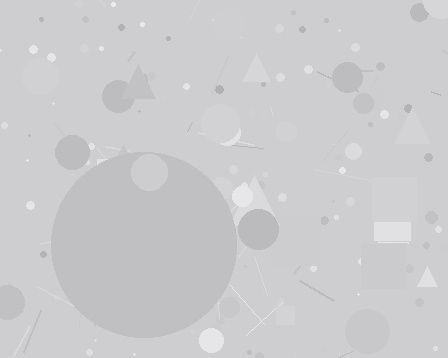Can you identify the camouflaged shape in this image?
The camouflaged shape is a circle.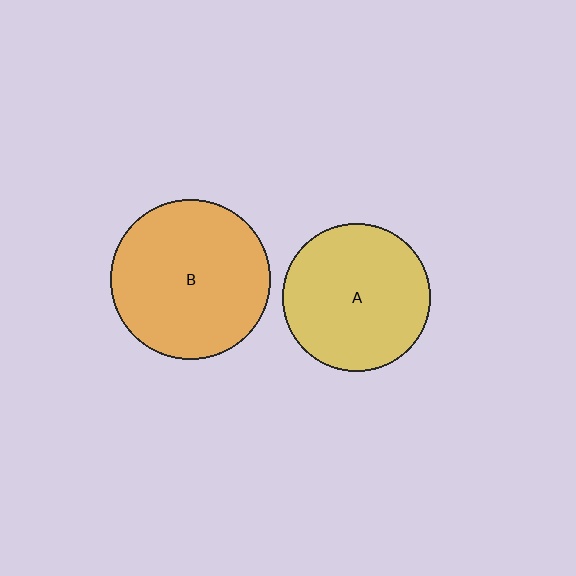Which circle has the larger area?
Circle B (orange).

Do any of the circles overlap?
No, none of the circles overlap.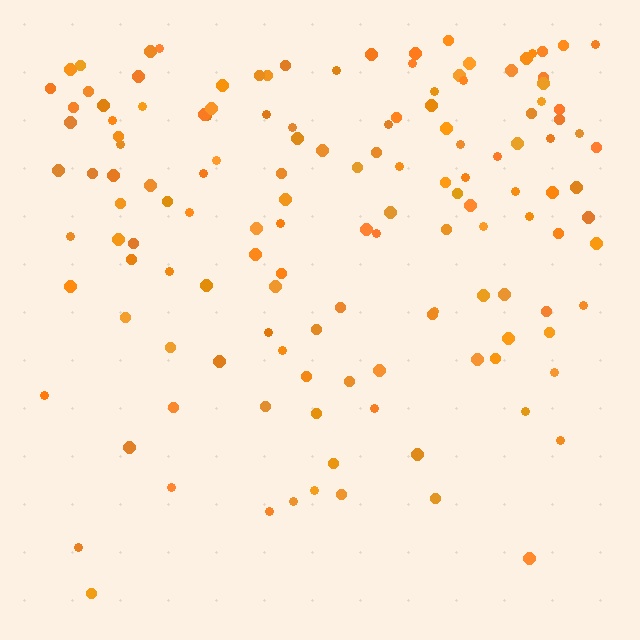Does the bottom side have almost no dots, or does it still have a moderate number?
Still a moderate number, just noticeably fewer than the top.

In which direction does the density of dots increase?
From bottom to top, with the top side densest.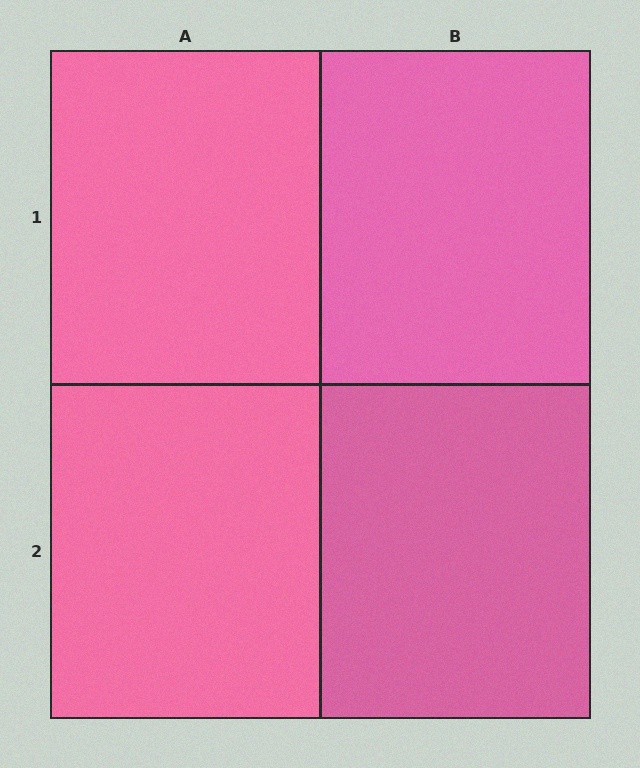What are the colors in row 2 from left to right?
Pink, pink.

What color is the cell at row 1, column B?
Pink.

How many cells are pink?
4 cells are pink.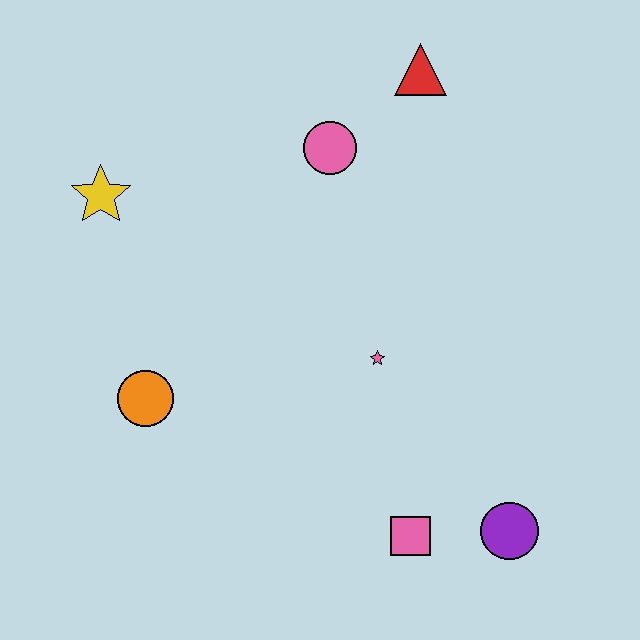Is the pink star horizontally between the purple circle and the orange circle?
Yes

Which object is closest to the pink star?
The pink square is closest to the pink star.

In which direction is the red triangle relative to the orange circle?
The red triangle is above the orange circle.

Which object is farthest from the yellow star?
The purple circle is farthest from the yellow star.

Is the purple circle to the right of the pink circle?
Yes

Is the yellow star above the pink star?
Yes